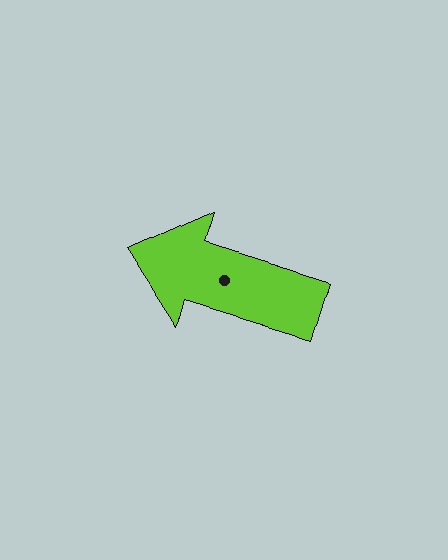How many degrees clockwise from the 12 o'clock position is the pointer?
Approximately 287 degrees.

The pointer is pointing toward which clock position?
Roughly 10 o'clock.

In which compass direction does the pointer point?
West.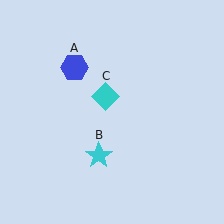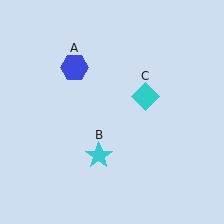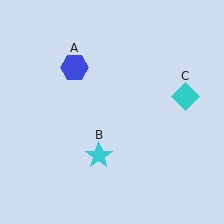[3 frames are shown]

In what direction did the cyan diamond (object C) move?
The cyan diamond (object C) moved right.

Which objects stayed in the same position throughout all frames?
Blue hexagon (object A) and cyan star (object B) remained stationary.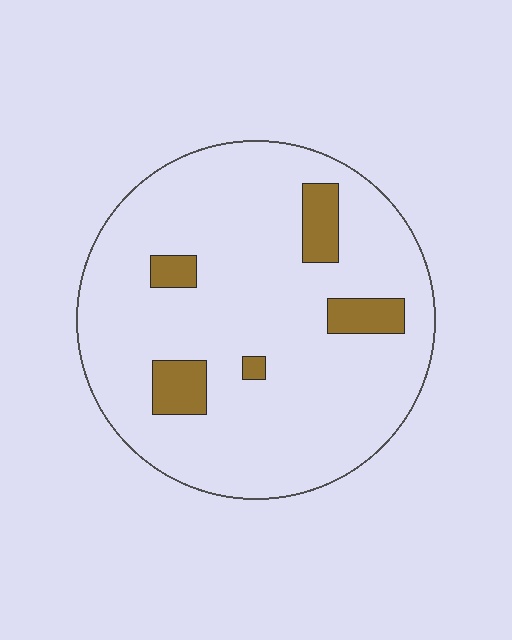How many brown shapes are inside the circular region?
5.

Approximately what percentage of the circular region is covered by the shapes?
Approximately 10%.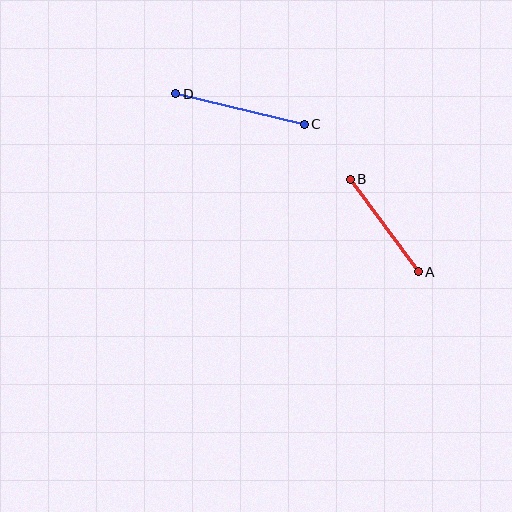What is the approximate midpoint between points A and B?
The midpoint is at approximately (384, 225) pixels.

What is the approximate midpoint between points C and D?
The midpoint is at approximately (240, 109) pixels.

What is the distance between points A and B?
The distance is approximately 115 pixels.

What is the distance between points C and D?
The distance is approximately 132 pixels.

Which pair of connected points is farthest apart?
Points C and D are farthest apart.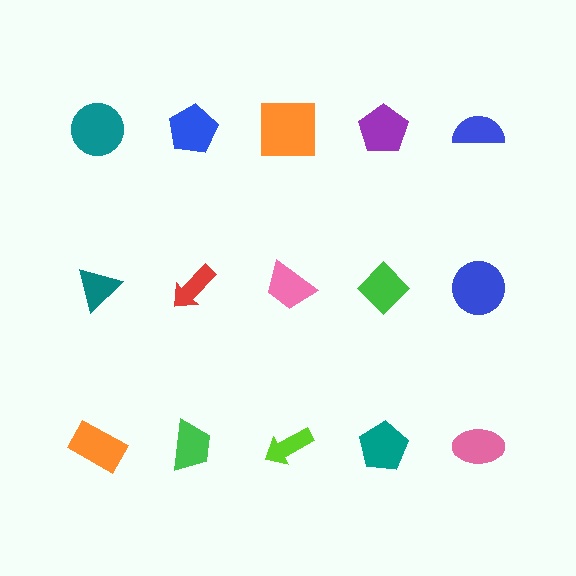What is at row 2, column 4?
A green diamond.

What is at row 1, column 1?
A teal circle.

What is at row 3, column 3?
A lime arrow.